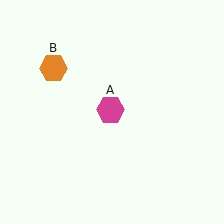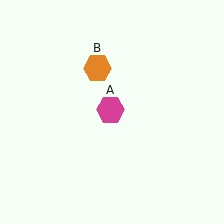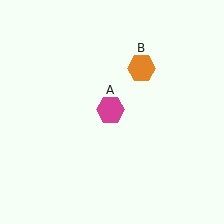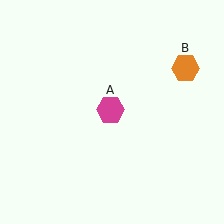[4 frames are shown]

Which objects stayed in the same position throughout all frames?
Magenta hexagon (object A) remained stationary.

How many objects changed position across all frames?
1 object changed position: orange hexagon (object B).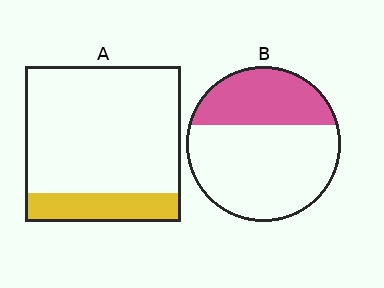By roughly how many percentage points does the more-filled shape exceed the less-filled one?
By roughly 15 percentage points (B over A).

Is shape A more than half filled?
No.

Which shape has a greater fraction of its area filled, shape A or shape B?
Shape B.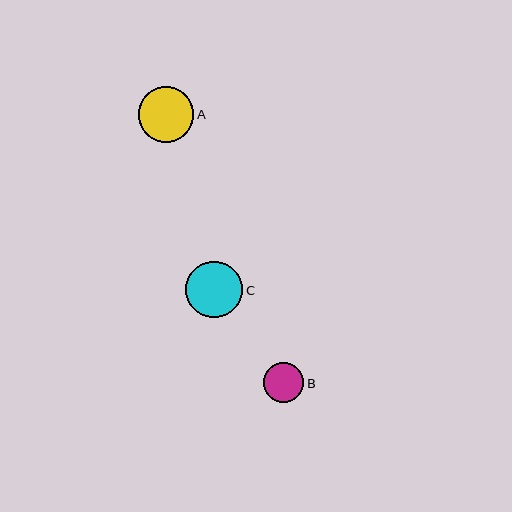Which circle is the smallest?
Circle B is the smallest with a size of approximately 40 pixels.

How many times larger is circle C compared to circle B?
Circle C is approximately 1.4 times the size of circle B.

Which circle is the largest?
Circle C is the largest with a size of approximately 57 pixels.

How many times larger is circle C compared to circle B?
Circle C is approximately 1.4 times the size of circle B.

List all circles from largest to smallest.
From largest to smallest: C, A, B.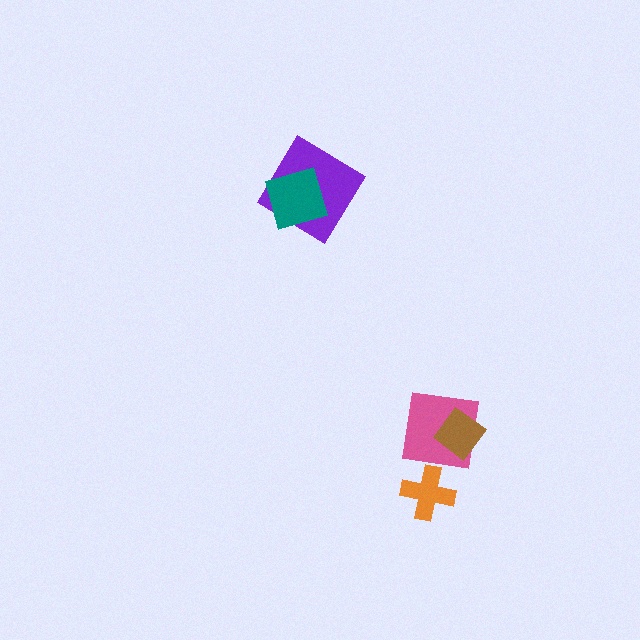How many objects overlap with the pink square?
2 objects overlap with the pink square.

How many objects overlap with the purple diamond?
1 object overlaps with the purple diamond.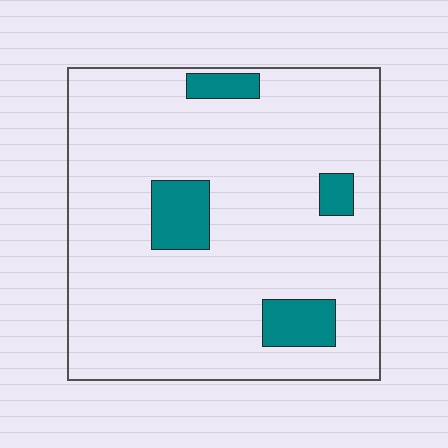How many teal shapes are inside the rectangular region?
4.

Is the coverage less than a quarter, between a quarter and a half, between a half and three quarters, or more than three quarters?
Less than a quarter.